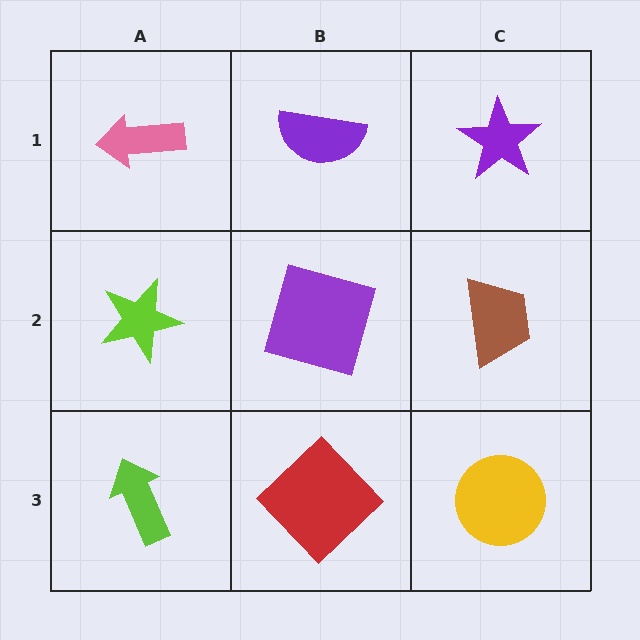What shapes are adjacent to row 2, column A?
A pink arrow (row 1, column A), a lime arrow (row 3, column A), a purple square (row 2, column B).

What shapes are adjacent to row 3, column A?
A lime star (row 2, column A), a red diamond (row 3, column B).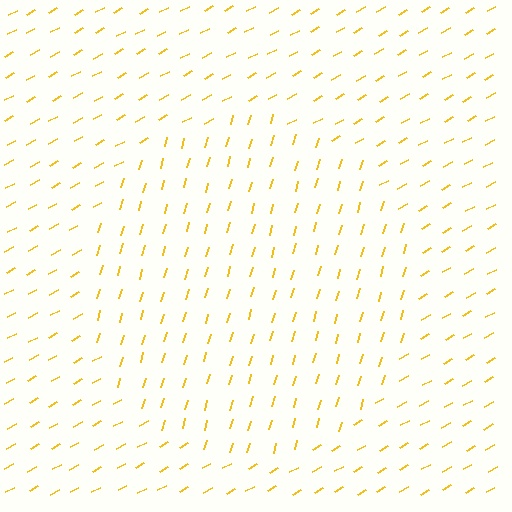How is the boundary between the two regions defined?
The boundary is defined purely by a change in line orientation (approximately 45 degrees difference). All lines are the same color and thickness.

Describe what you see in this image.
The image is filled with small yellow line segments. A circle region in the image has lines oriented differently from the surrounding lines, creating a visible texture boundary.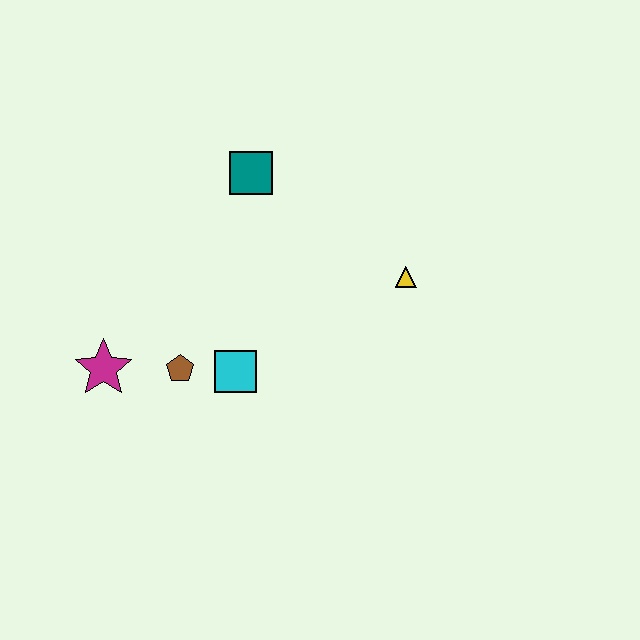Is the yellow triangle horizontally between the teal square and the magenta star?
No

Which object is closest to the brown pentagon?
The cyan square is closest to the brown pentagon.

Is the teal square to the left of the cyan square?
No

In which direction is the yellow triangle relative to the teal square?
The yellow triangle is to the right of the teal square.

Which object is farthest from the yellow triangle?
The magenta star is farthest from the yellow triangle.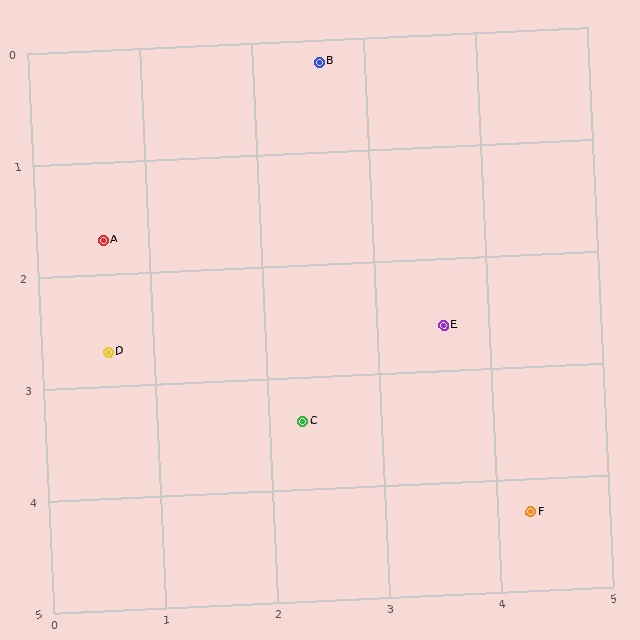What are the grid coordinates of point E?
Point E is at approximately (3.6, 2.6).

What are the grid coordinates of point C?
Point C is at approximately (2.3, 3.4).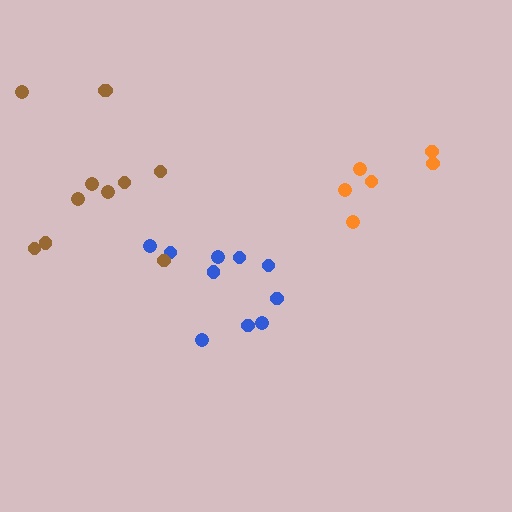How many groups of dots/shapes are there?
There are 3 groups.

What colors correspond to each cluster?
The clusters are colored: blue, orange, brown.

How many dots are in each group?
Group 1: 10 dots, Group 2: 6 dots, Group 3: 11 dots (27 total).